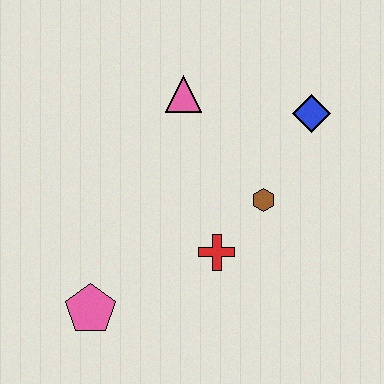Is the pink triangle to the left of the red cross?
Yes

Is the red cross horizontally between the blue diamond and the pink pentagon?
Yes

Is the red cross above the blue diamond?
No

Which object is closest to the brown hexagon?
The red cross is closest to the brown hexagon.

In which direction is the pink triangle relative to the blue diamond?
The pink triangle is to the left of the blue diamond.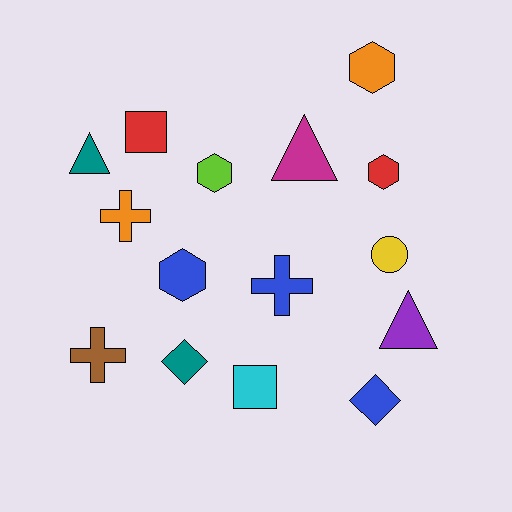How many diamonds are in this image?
There are 2 diamonds.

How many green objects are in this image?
There are no green objects.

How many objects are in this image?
There are 15 objects.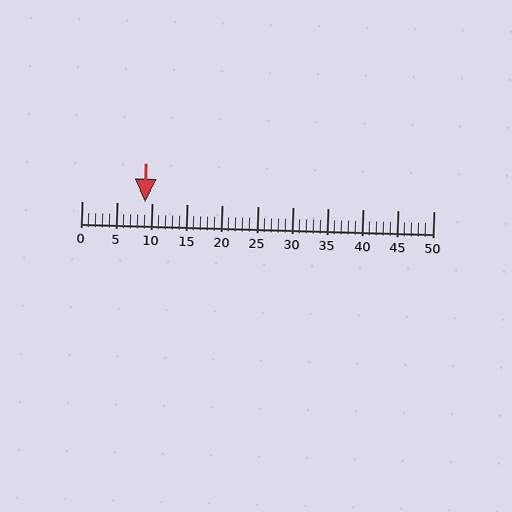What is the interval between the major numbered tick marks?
The major tick marks are spaced 5 units apart.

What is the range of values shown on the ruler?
The ruler shows values from 0 to 50.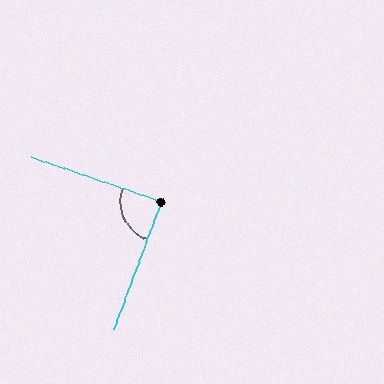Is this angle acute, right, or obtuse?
It is approximately a right angle.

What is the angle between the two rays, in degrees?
Approximately 89 degrees.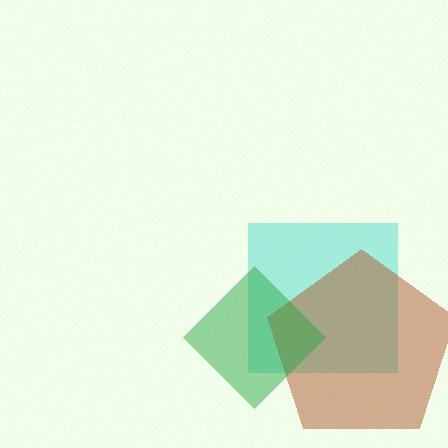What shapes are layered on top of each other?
The layered shapes are: a cyan square, a brown pentagon, a green diamond.